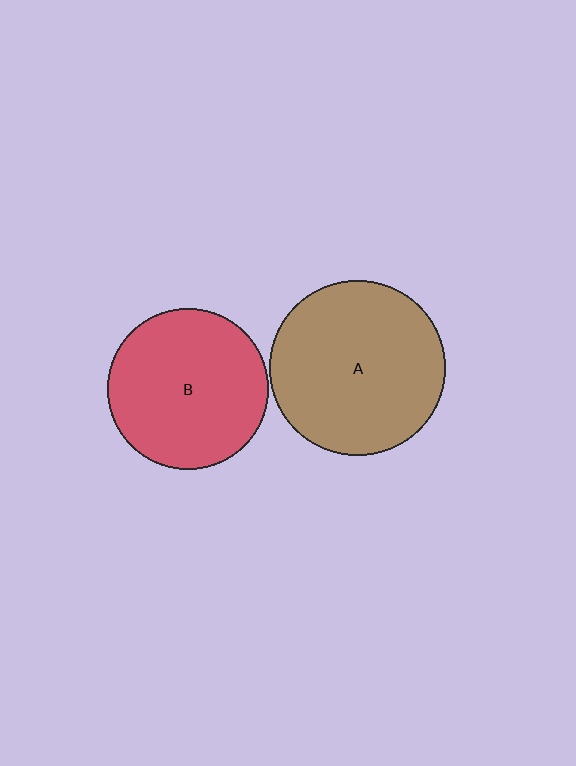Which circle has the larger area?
Circle A (brown).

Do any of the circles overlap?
No, none of the circles overlap.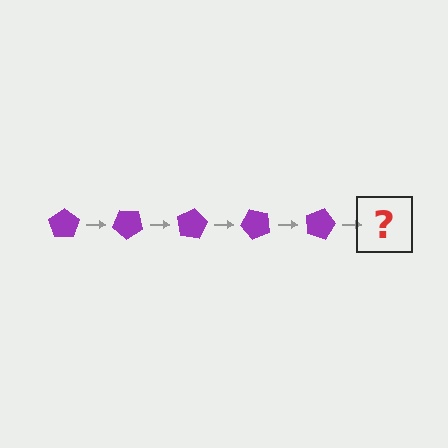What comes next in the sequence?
The next element should be a purple pentagon rotated 200 degrees.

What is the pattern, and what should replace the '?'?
The pattern is that the pentagon rotates 40 degrees each step. The '?' should be a purple pentagon rotated 200 degrees.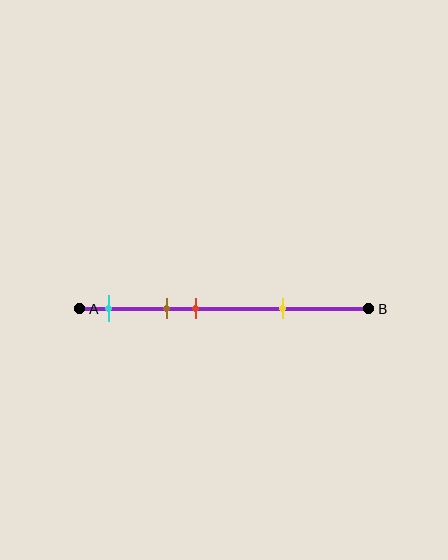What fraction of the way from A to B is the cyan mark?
The cyan mark is approximately 10% (0.1) of the way from A to B.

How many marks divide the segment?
There are 4 marks dividing the segment.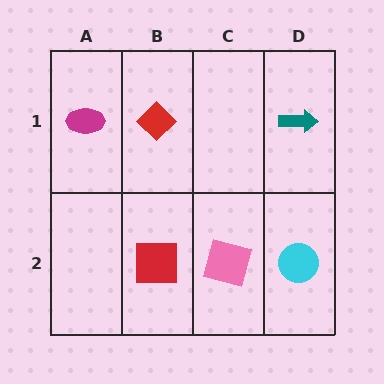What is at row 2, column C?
A pink square.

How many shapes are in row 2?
3 shapes.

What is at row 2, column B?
A red square.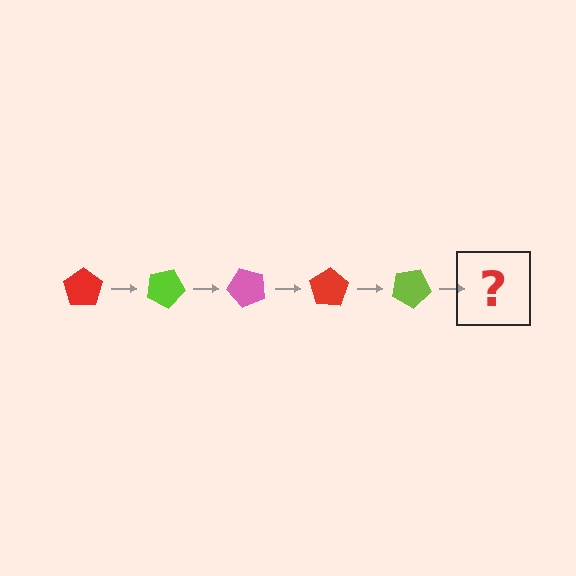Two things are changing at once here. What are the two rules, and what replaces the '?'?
The two rules are that it rotates 25 degrees each step and the color cycles through red, lime, and pink. The '?' should be a pink pentagon, rotated 125 degrees from the start.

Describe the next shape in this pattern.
It should be a pink pentagon, rotated 125 degrees from the start.